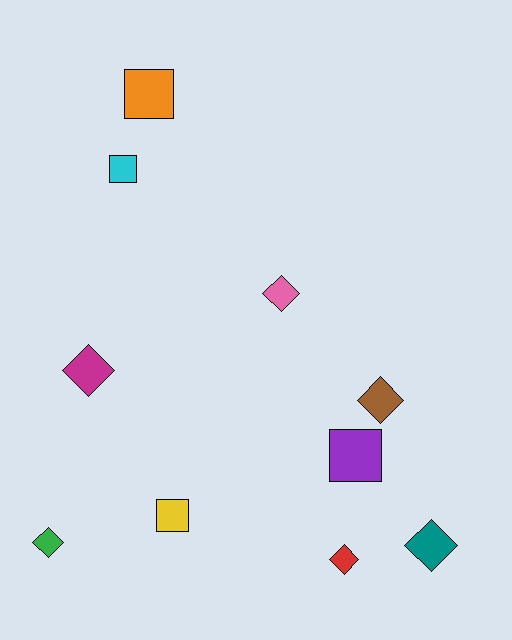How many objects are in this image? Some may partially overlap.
There are 10 objects.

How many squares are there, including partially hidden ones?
There are 4 squares.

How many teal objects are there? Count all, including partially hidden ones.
There is 1 teal object.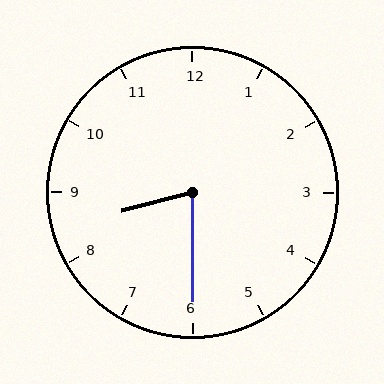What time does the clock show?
8:30.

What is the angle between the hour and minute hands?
Approximately 75 degrees.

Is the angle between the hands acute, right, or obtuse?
It is acute.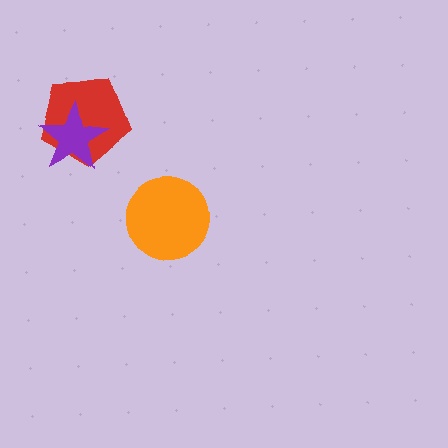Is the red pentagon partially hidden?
Yes, it is partially covered by another shape.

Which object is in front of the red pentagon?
The purple star is in front of the red pentagon.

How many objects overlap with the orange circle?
0 objects overlap with the orange circle.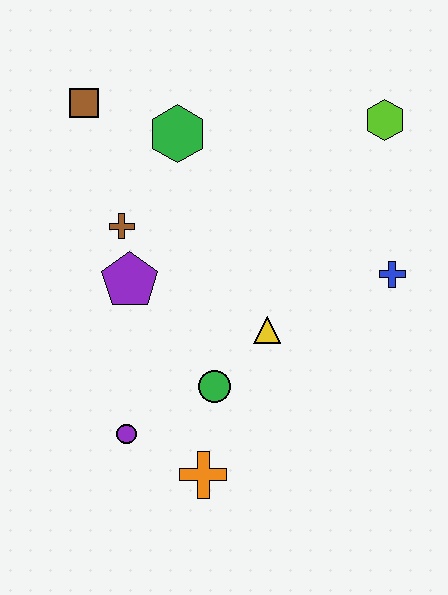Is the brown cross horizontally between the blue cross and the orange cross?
No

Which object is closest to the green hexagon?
The brown square is closest to the green hexagon.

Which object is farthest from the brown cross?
The lime hexagon is farthest from the brown cross.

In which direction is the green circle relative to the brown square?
The green circle is below the brown square.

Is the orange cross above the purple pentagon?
No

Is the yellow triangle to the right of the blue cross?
No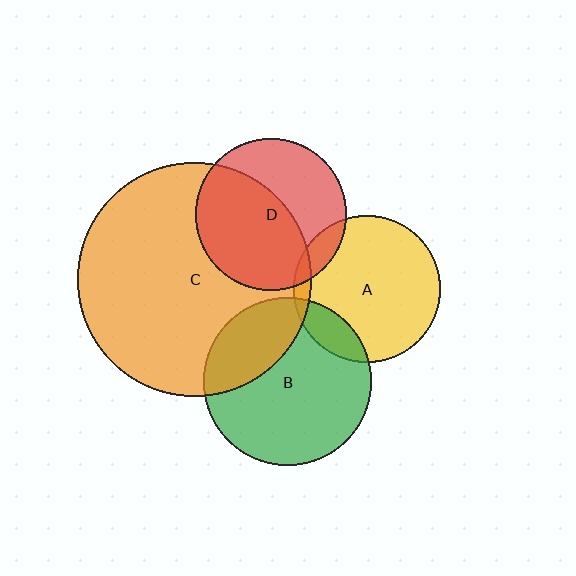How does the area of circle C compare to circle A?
Approximately 2.5 times.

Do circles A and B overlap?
Yes.